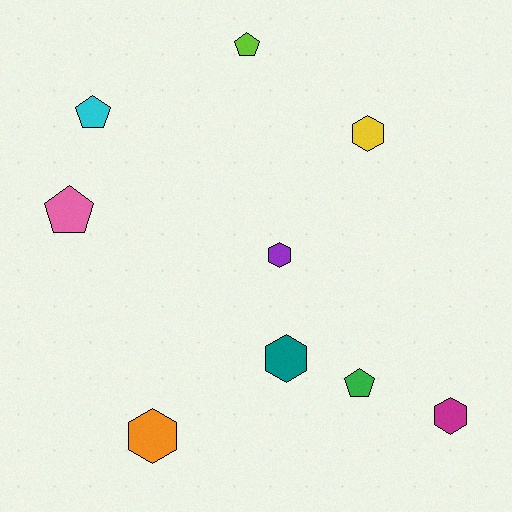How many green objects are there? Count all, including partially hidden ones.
There is 1 green object.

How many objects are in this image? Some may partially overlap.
There are 9 objects.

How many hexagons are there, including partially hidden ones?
There are 5 hexagons.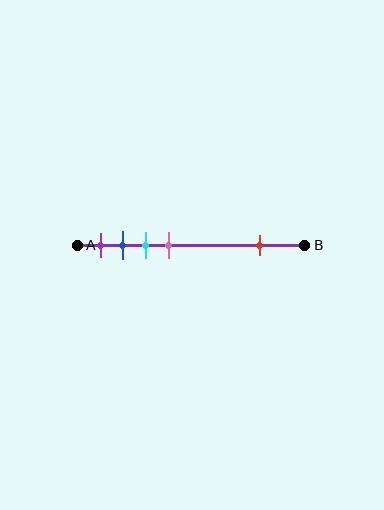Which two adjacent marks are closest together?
The blue and cyan marks are the closest adjacent pair.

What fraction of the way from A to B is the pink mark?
The pink mark is approximately 40% (0.4) of the way from A to B.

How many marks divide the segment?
There are 5 marks dividing the segment.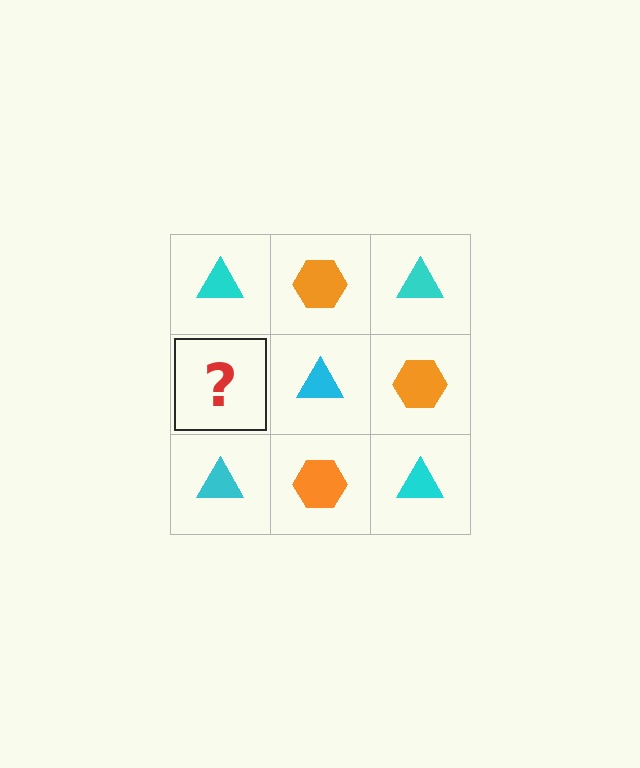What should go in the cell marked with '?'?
The missing cell should contain an orange hexagon.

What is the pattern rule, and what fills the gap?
The rule is that it alternates cyan triangle and orange hexagon in a checkerboard pattern. The gap should be filled with an orange hexagon.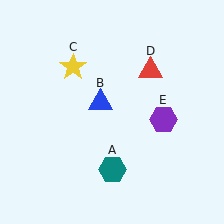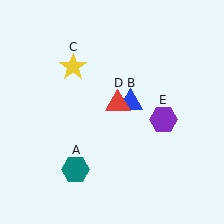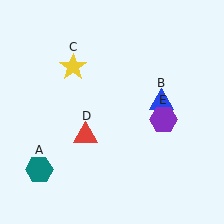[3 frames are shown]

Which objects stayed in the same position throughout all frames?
Yellow star (object C) and purple hexagon (object E) remained stationary.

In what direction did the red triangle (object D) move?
The red triangle (object D) moved down and to the left.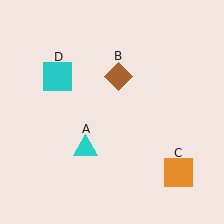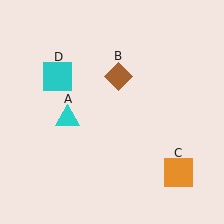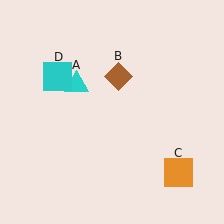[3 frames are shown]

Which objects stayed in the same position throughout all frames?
Brown diamond (object B) and orange square (object C) and cyan square (object D) remained stationary.